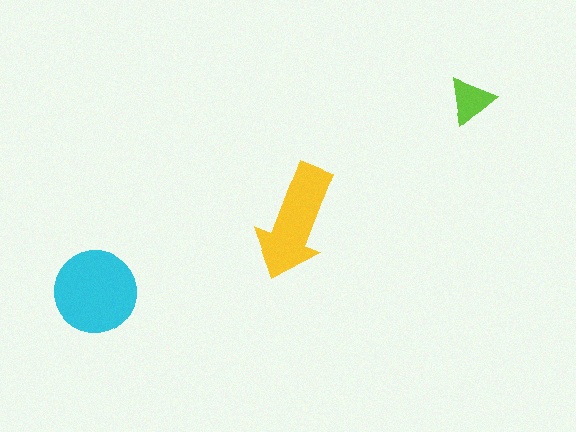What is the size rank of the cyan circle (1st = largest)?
1st.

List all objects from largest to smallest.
The cyan circle, the yellow arrow, the lime triangle.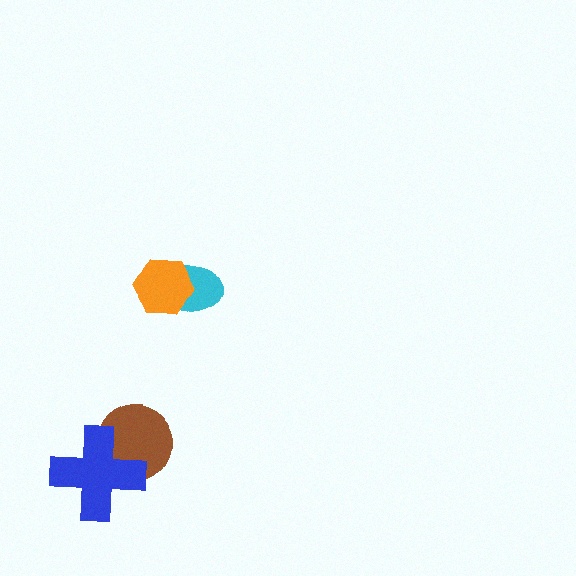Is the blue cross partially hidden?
No, no other shape covers it.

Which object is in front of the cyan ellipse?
The orange hexagon is in front of the cyan ellipse.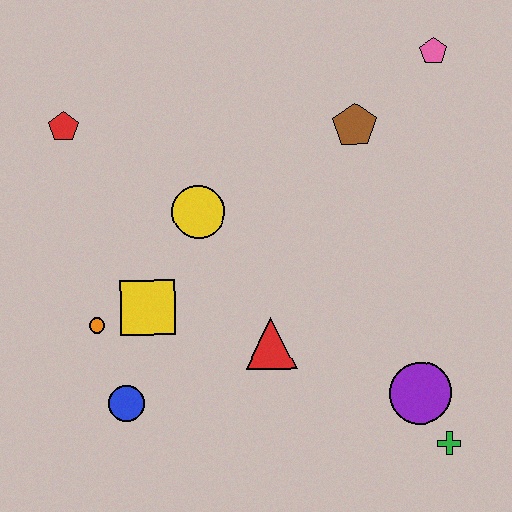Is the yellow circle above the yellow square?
Yes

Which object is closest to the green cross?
The purple circle is closest to the green cross.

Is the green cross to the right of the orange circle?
Yes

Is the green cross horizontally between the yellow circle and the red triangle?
No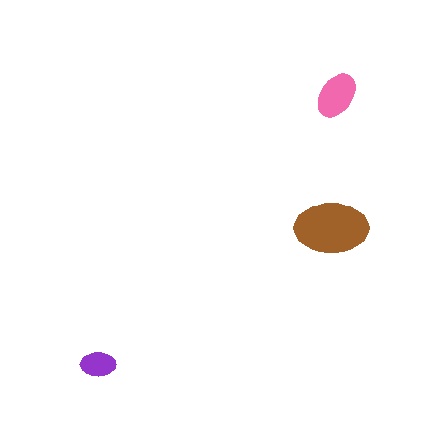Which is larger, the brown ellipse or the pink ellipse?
The brown one.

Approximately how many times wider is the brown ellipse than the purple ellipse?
About 2 times wider.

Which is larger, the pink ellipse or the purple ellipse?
The pink one.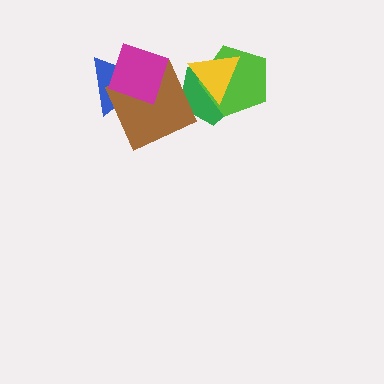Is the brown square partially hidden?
Yes, it is partially covered by another shape.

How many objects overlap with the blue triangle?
2 objects overlap with the blue triangle.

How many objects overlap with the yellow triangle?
2 objects overlap with the yellow triangle.